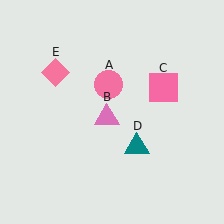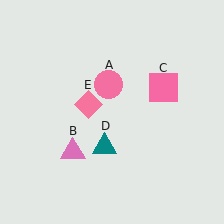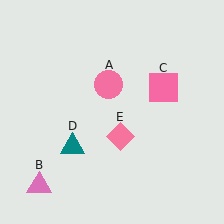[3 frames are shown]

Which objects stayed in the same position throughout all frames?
Pink circle (object A) and pink square (object C) remained stationary.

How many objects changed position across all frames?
3 objects changed position: pink triangle (object B), teal triangle (object D), pink diamond (object E).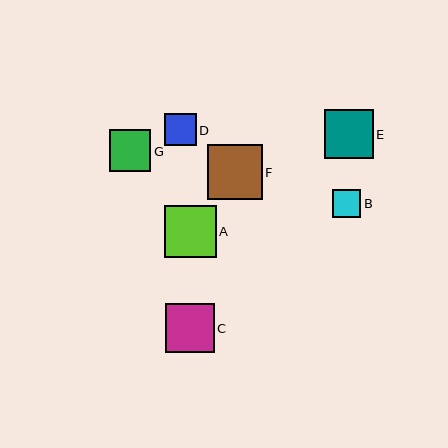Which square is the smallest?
Square B is the smallest with a size of approximately 28 pixels.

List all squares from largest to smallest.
From largest to smallest: F, A, E, C, G, D, B.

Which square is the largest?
Square F is the largest with a size of approximately 55 pixels.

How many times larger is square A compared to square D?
Square A is approximately 1.6 times the size of square D.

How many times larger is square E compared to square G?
Square E is approximately 1.2 times the size of square G.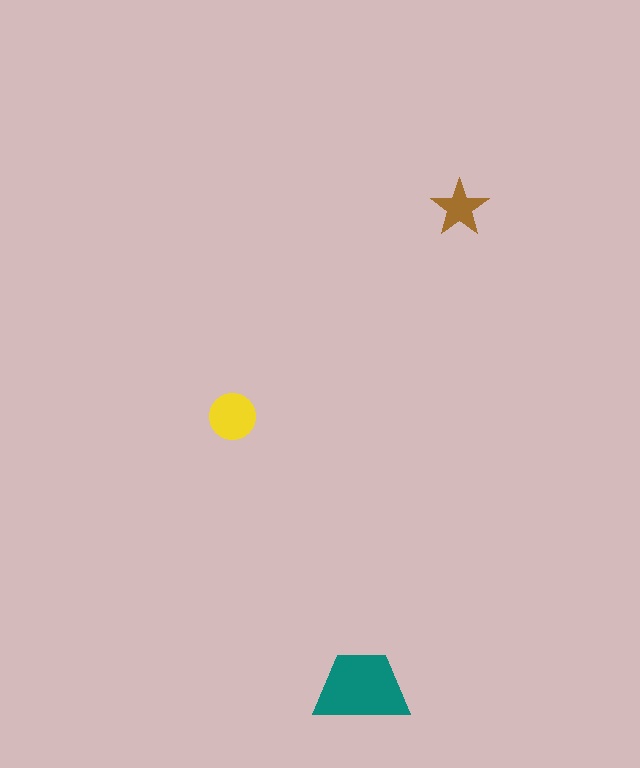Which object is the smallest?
The brown star.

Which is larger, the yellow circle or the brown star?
The yellow circle.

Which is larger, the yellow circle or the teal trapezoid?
The teal trapezoid.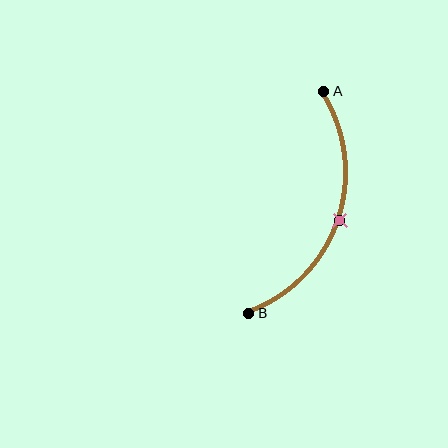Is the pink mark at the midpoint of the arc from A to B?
Yes. The pink mark lies on the arc at equal arc-length from both A and B — it is the arc midpoint.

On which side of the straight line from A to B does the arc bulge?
The arc bulges to the right of the straight line connecting A and B.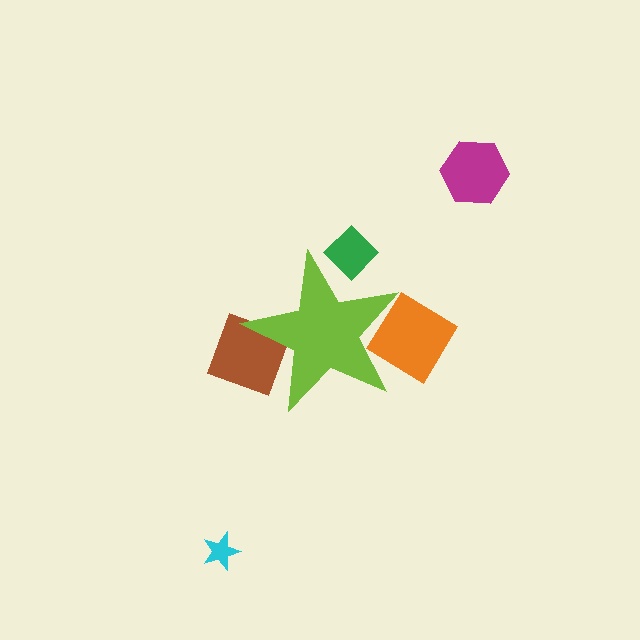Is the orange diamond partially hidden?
Yes, the orange diamond is partially hidden behind the lime star.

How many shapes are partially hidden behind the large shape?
3 shapes are partially hidden.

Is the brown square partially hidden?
Yes, the brown square is partially hidden behind the lime star.